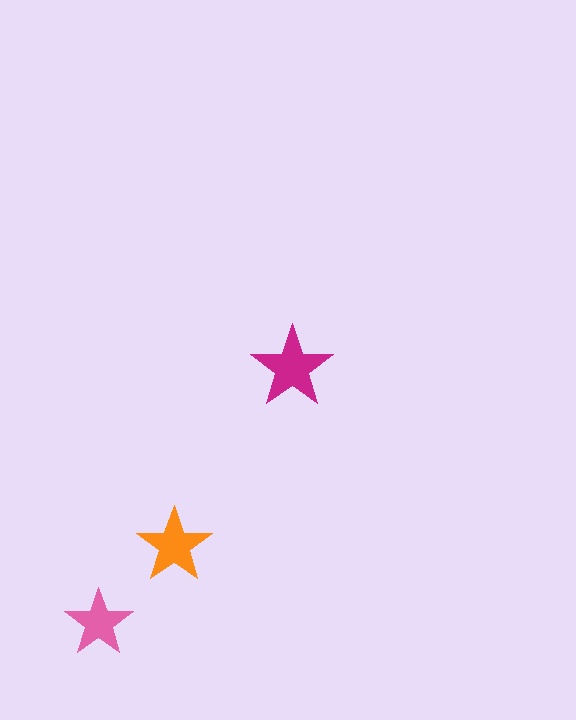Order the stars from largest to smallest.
the magenta one, the orange one, the pink one.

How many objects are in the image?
There are 3 objects in the image.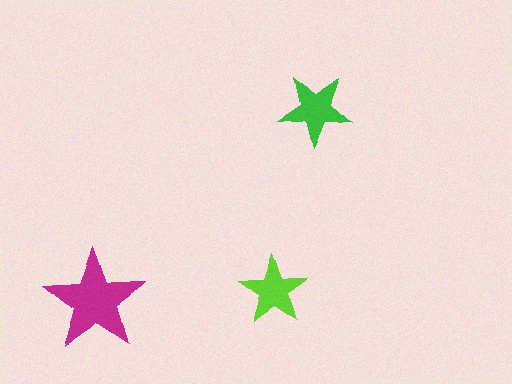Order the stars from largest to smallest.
the magenta one, the green one, the lime one.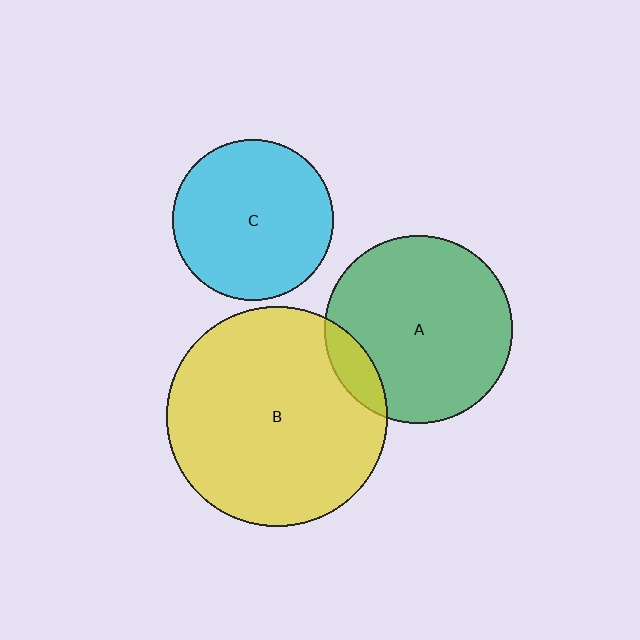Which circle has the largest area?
Circle B (yellow).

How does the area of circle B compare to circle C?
Approximately 1.9 times.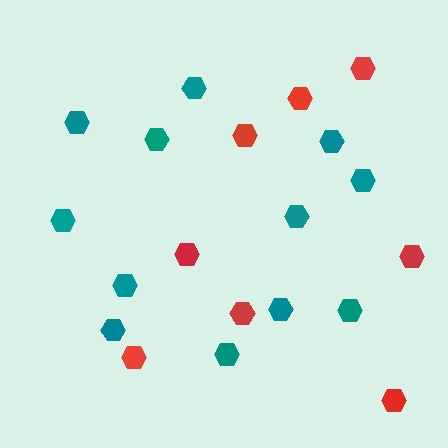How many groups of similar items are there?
There are 2 groups: one group of red hexagons (8) and one group of teal hexagons (12).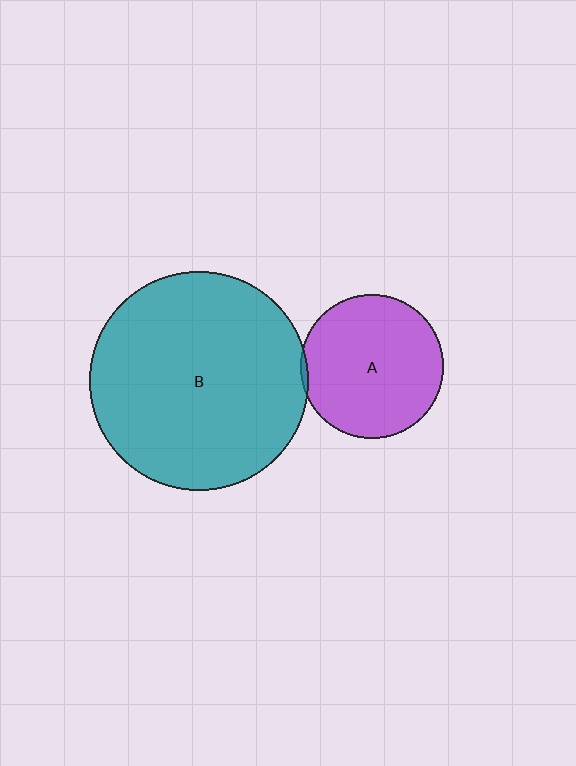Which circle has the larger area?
Circle B (teal).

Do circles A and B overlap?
Yes.